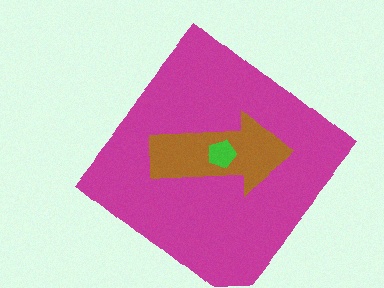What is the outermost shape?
The magenta diamond.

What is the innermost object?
The green pentagon.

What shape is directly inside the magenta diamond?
The brown arrow.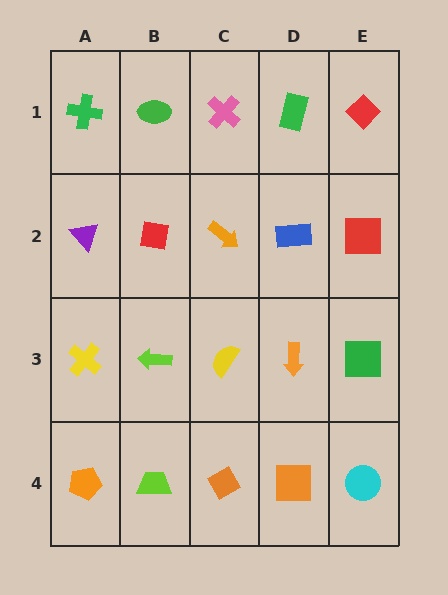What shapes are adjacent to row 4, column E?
A green square (row 3, column E), an orange square (row 4, column D).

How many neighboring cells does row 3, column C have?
4.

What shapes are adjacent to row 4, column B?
A lime arrow (row 3, column B), an orange pentagon (row 4, column A), an orange diamond (row 4, column C).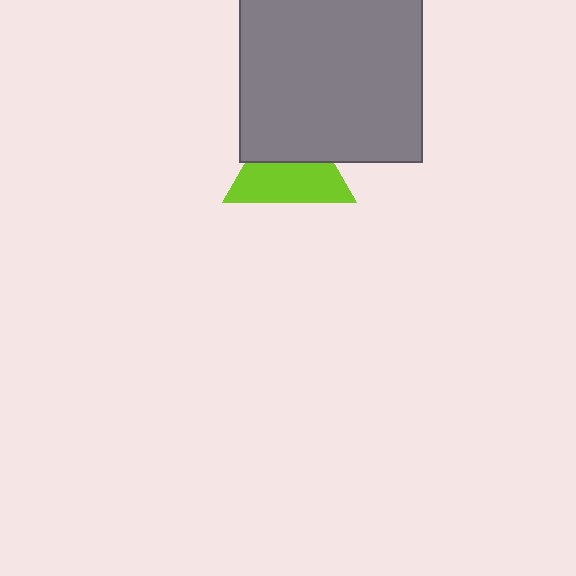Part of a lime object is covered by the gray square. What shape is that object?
It is a triangle.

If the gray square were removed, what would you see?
You would see the complete lime triangle.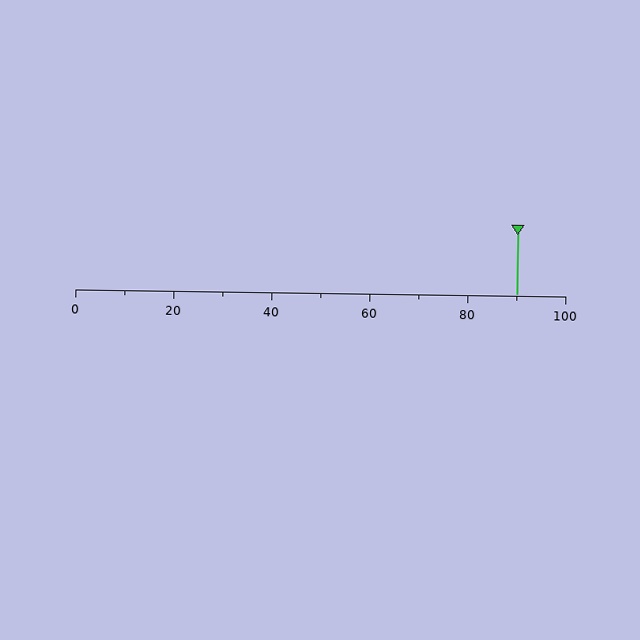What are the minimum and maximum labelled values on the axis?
The axis runs from 0 to 100.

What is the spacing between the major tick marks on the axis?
The major ticks are spaced 20 apart.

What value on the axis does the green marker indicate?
The marker indicates approximately 90.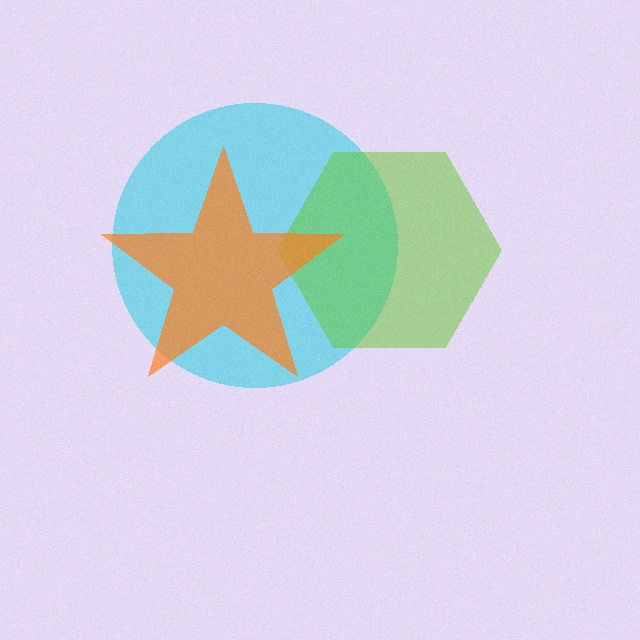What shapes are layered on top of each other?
The layered shapes are: a cyan circle, a lime hexagon, an orange star.